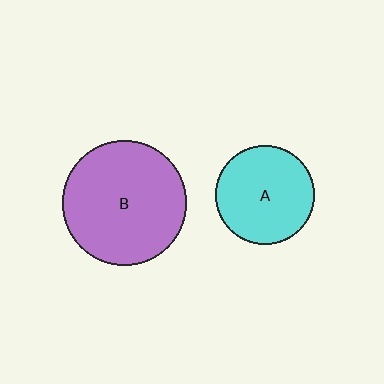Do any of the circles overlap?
No, none of the circles overlap.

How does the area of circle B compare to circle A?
Approximately 1.6 times.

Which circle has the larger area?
Circle B (purple).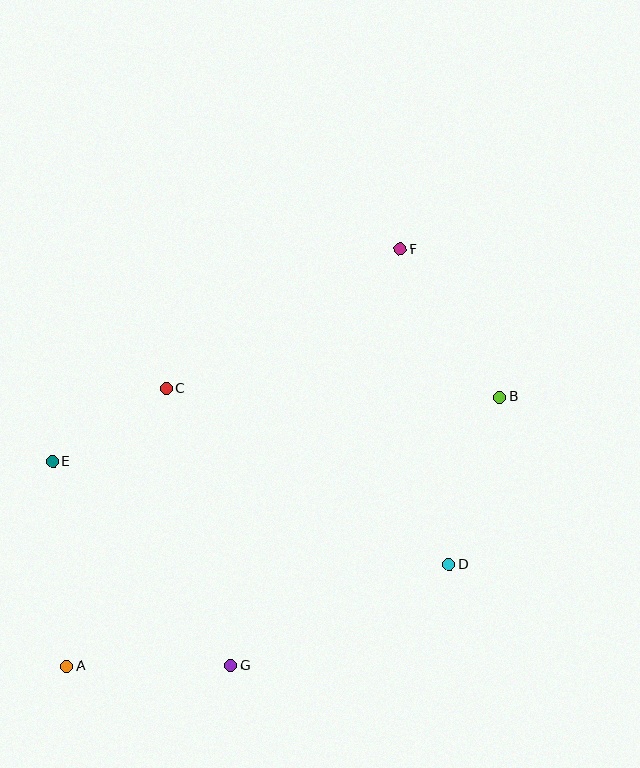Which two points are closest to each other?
Points C and E are closest to each other.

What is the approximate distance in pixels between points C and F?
The distance between C and F is approximately 272 pixels.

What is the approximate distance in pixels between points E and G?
The distance between E and G is approximately 271 pixels.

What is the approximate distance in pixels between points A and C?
The distance between A and C is approximately 295 pixels.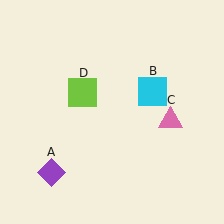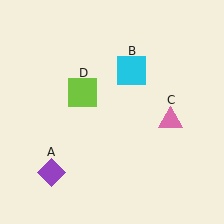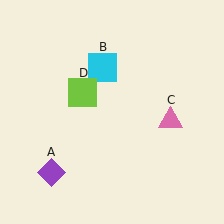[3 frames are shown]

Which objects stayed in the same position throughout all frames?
Purple diamond (object A) and pink triangle (object C) and lime square (object D) remained stationary.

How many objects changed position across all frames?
1 object changed position: cyan square (object B).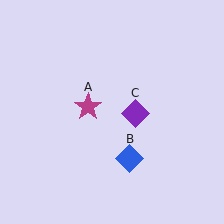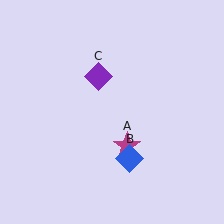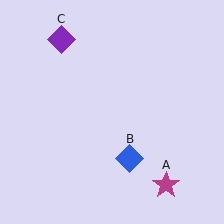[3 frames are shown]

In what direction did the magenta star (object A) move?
The magenta star (object A) moved down and to the right.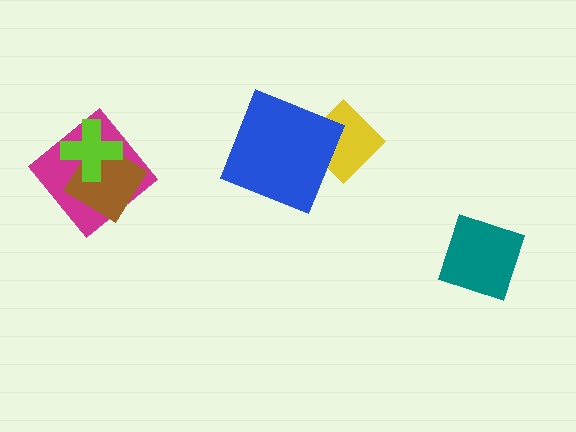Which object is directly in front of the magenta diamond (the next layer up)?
The brown diamond is directly in front of the magenta diamond.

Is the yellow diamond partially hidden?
Yes, it is partially covered by another shape.